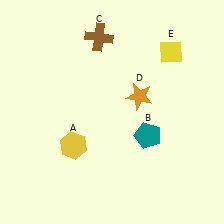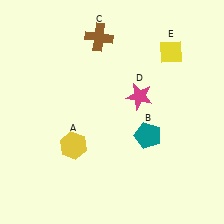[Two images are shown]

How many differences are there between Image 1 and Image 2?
There is 1 difference between the two images.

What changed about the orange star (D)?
In Image 1, D is orange. In Image 2, it changed to magenta.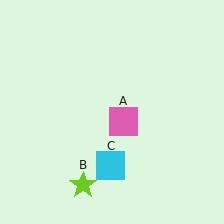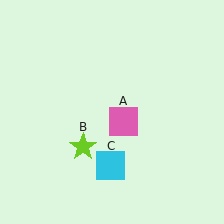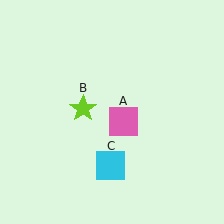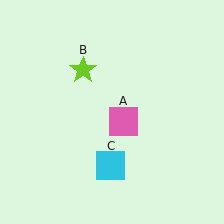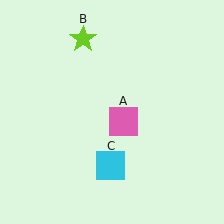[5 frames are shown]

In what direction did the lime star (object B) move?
The lime star (object B) moved up.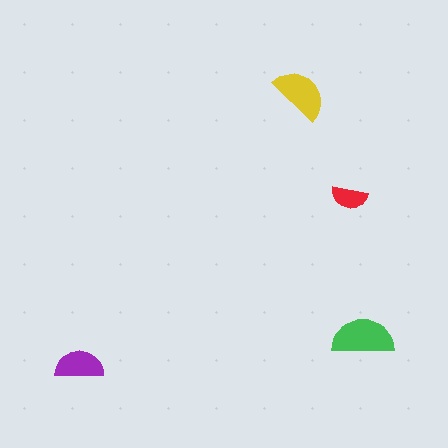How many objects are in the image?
There are 4 objects in the image.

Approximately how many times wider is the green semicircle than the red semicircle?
About 1.5 times wider.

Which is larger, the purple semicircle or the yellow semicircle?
The yellow one.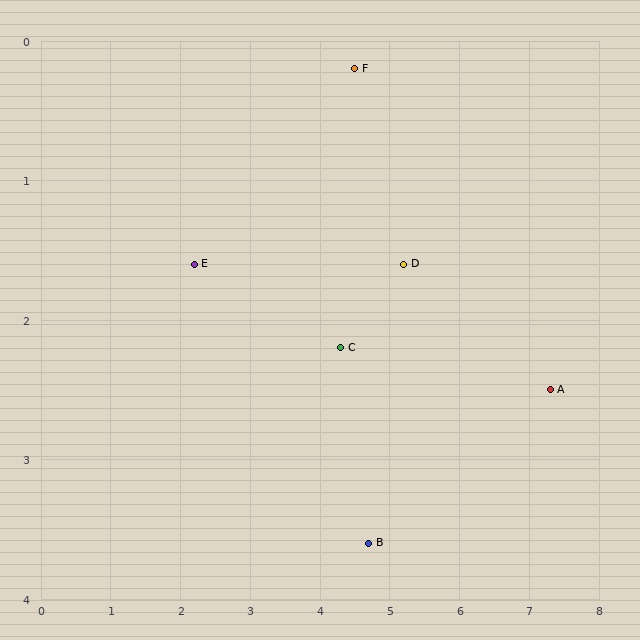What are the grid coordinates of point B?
Point B is at approximately (4.7, 3.6).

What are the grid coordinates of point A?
Point A is at approximately (7.3, 2.5).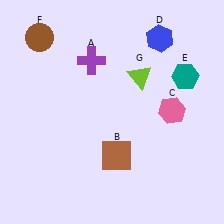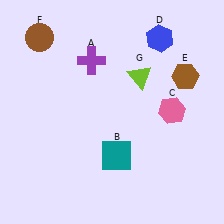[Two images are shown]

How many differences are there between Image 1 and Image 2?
There are 2 differences between the two images.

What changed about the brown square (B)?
In Image 1, B is brown. In Image 2, it changed to teal.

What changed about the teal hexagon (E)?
In Image 1, E is teal. In Image 2, it changed to brown.